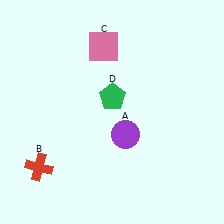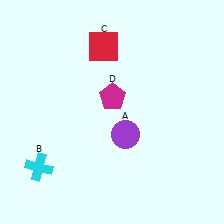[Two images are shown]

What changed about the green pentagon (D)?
In Image 1, D is green. In Image 2, it changed to magenta.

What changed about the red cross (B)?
In Image 1, B is red. In Image 2, it changed to cyan.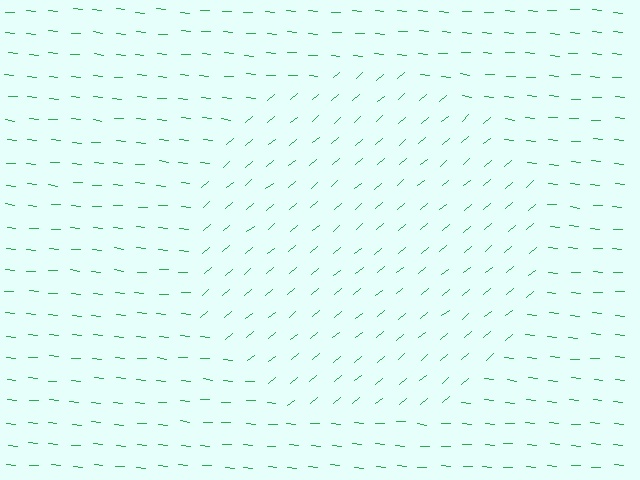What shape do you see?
I see a circle.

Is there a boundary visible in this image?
Yes, there is a texture boundary formed by a change in line orientation.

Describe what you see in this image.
The image is filled with small green line segments. A circle region in the image has lines oriented differently from the surrounding lines, creating a visible texture boundary.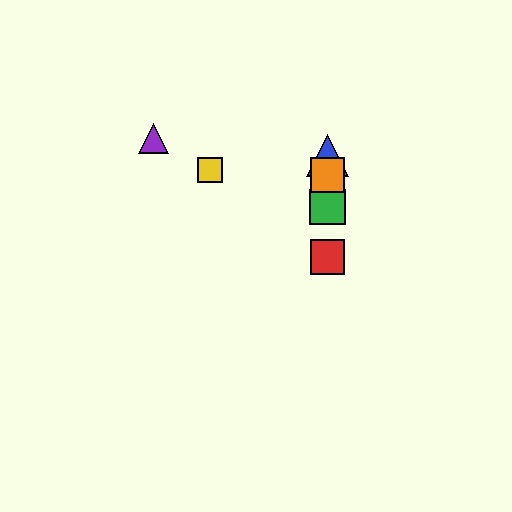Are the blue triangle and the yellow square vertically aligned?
No, the blue triangle is at x≈327 and the yellow square is at x≈210.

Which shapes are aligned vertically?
The red square, the blue triangle, the green square, the orange square are aligned vertically.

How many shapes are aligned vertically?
4 shapes (the red square, the blue triangle, the green square, the orange square) are aligned vertically.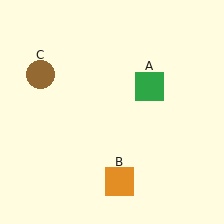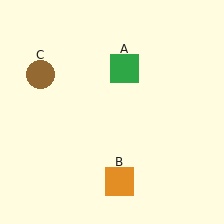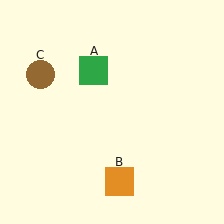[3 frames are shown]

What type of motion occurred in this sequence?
The green square (object A) rotated counterclockwise around the center of the scene.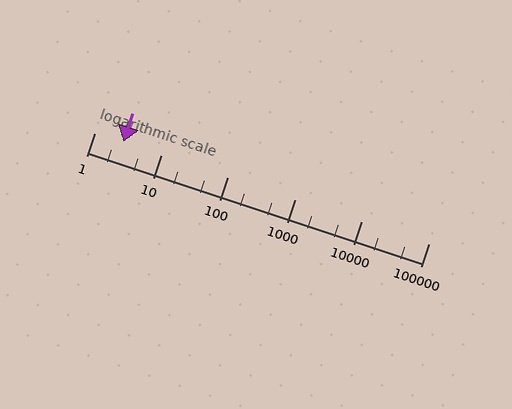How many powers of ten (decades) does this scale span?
The scale spans 5 decades, from 1 to 100000.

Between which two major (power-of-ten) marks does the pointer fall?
The pointer is between 1 and 10.